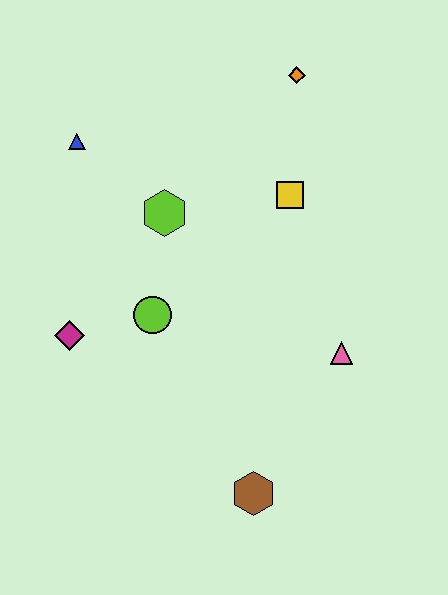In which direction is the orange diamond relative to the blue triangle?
The orange diamond is to the right of the blue triangle.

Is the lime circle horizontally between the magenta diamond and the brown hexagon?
Yes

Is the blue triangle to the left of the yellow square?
Yes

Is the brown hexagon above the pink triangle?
No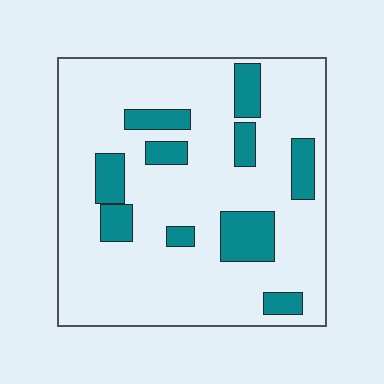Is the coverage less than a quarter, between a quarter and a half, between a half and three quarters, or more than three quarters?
Less than a quarter.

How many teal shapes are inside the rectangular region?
10.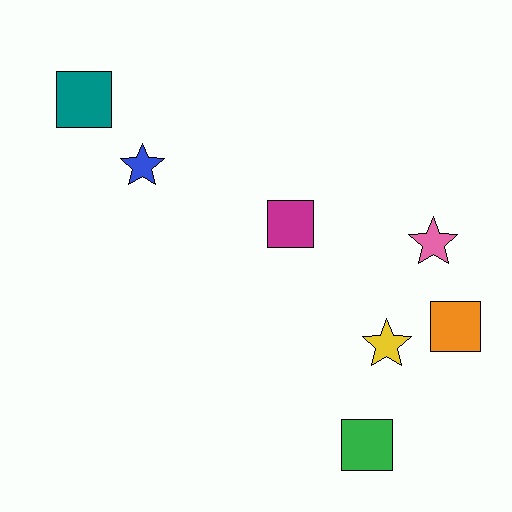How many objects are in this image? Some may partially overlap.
There are 7 objects.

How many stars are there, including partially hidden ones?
There are 3 stars.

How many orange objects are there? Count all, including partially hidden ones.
There is 1 orange object.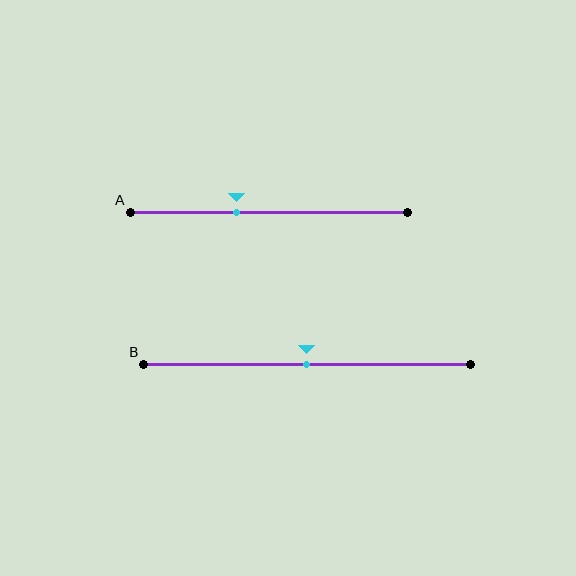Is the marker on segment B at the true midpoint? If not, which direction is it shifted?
Yes, the marker on segment B is at the true midpoint.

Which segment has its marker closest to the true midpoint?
Segment B has its marker closest to the true midpoint.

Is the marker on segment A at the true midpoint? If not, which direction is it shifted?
No, the marker on segment A is shifted to the left by about 11% of the segment length.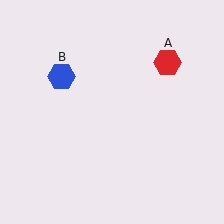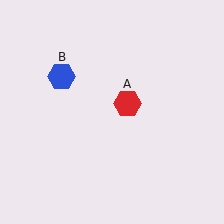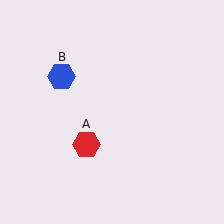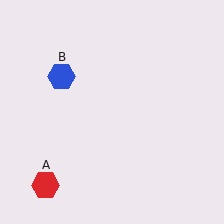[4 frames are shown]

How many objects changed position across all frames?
1 object changed position: red hexagon (object A).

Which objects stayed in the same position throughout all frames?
Blue hexagon (object B) remained stationary.